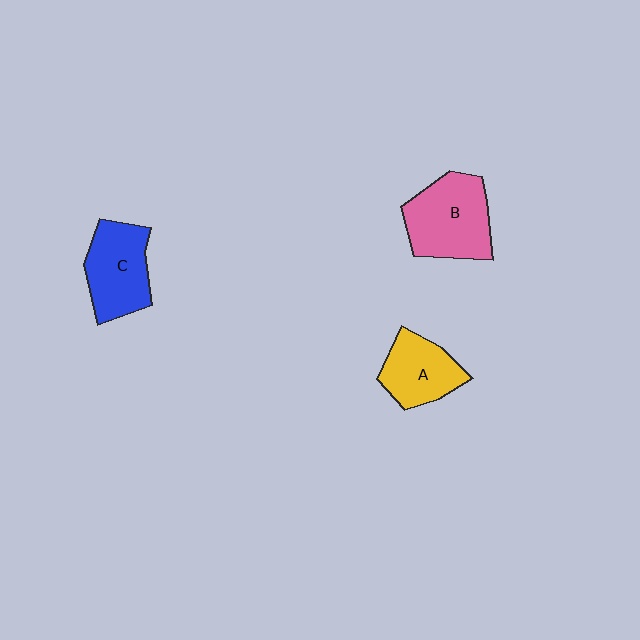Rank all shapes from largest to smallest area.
From largest to smallest: B (pink), C (blue), A (yellow).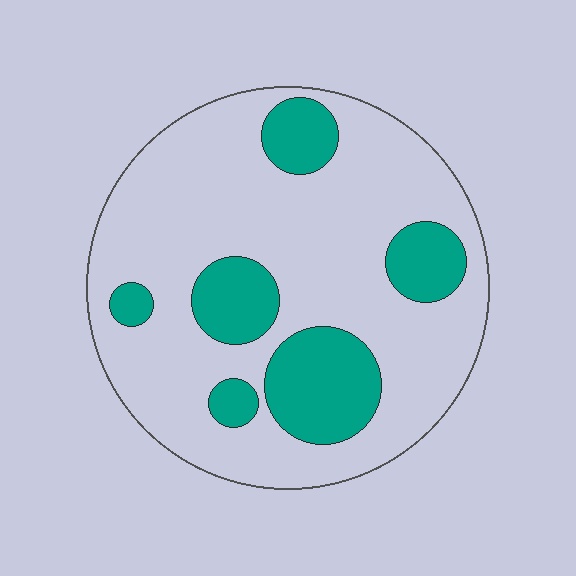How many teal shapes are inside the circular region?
6.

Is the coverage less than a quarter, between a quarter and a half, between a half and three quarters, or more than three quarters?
Less than a quarter.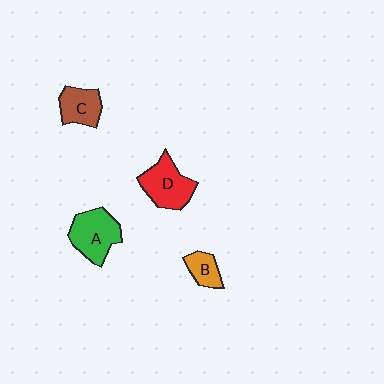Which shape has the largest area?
Shape A (green).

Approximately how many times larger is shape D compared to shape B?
Approximately 2.0 times.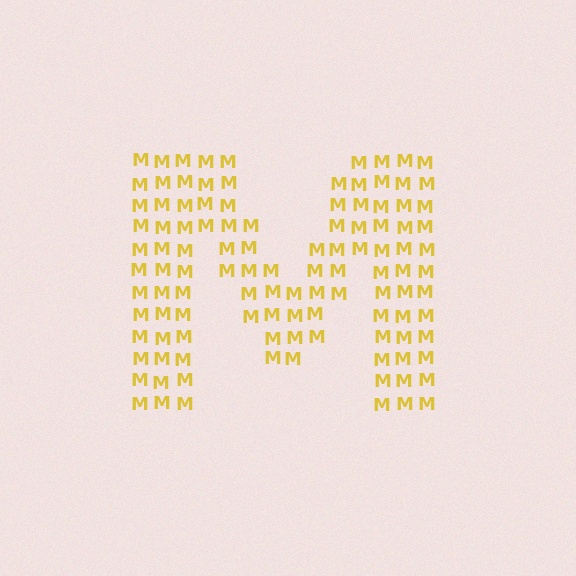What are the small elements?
The small elements are letter M's.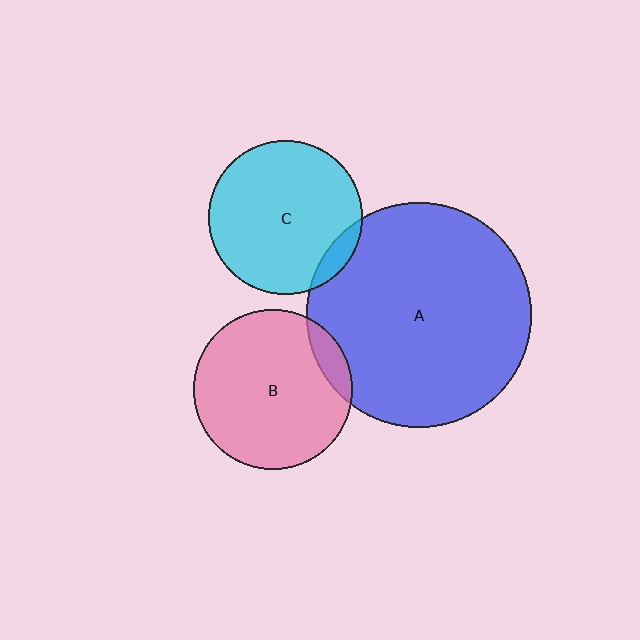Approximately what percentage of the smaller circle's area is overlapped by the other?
Approximately 10%.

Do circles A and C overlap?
Yes.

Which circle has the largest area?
Circle A (blue).